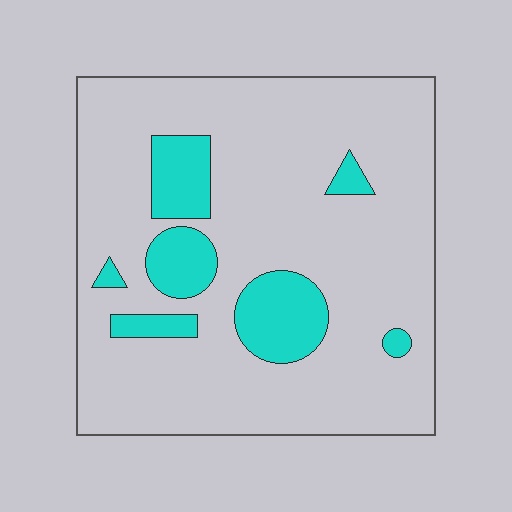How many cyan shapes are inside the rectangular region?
7.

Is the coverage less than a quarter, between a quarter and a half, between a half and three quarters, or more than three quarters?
Less than a quarter.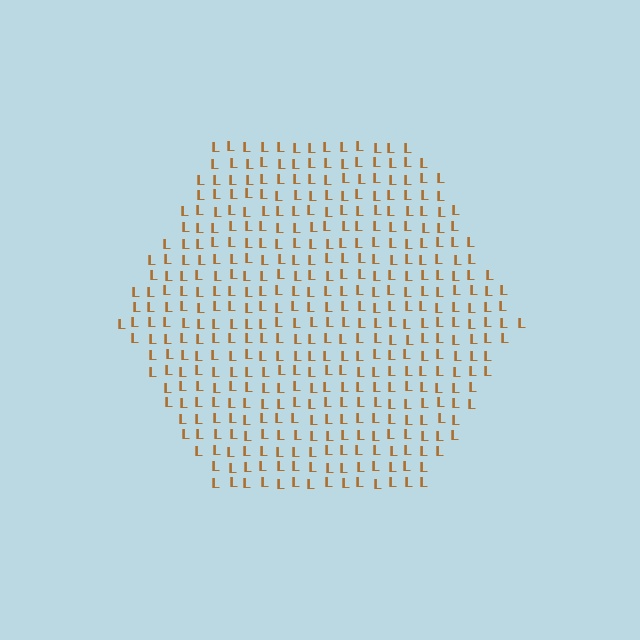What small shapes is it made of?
It is made of small letter L's.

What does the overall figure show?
The overall figure shows a hexagon.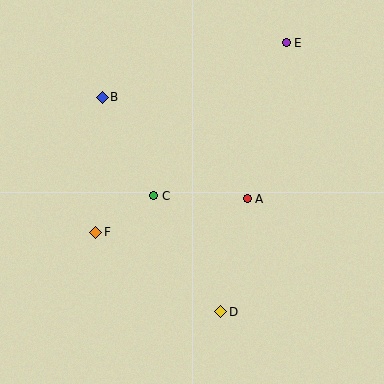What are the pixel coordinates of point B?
Point B is at (102, 97).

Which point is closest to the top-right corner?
Point E is closest to the top-right corner.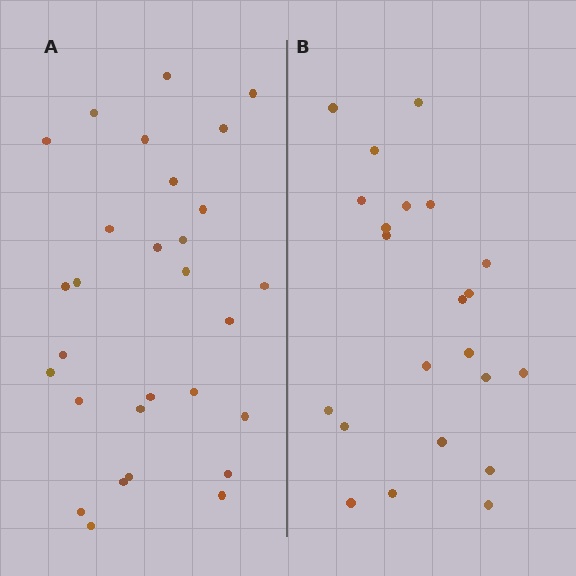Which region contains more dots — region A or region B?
Region A (the left region) has more dots.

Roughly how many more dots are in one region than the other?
Region A has roughly 8 or so more dots than region B.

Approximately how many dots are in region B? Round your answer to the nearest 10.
About 20 dots. (The exact count is 22, which rounds to 20.)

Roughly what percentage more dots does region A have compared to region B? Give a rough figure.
About 30% more.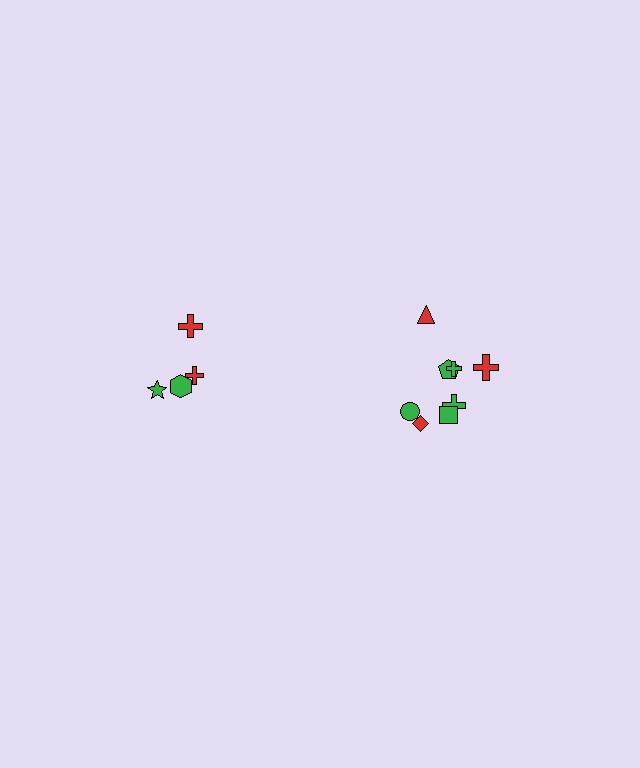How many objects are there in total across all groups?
There are 12 objects.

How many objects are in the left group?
There are 4 objects.